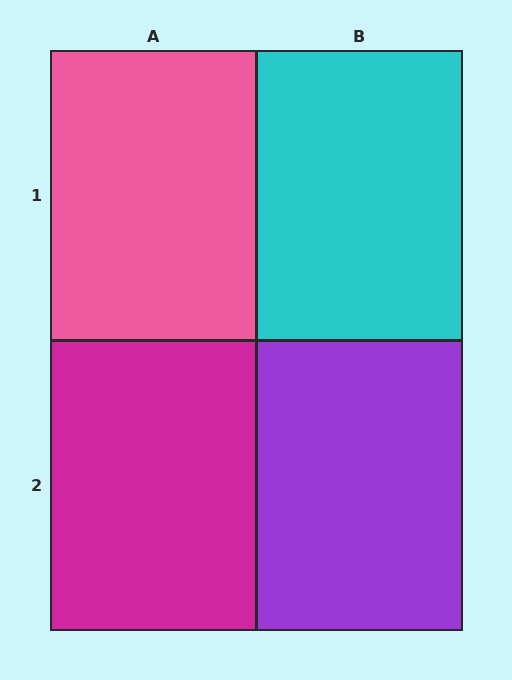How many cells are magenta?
1 cell is magenta.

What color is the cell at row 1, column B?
Cyan.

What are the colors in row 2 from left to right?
Magenta, purple.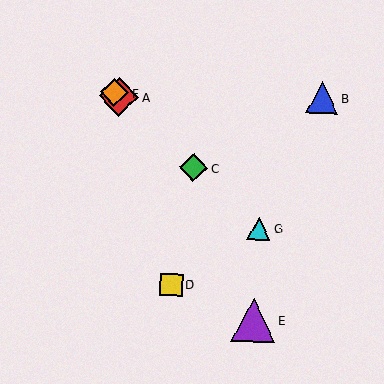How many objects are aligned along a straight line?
4 objects (A, C, F, G) are aligned along a straight line.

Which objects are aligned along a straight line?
Objects A, C, F, G are aligned along a straight line.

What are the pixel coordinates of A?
Object A is at (119, 97).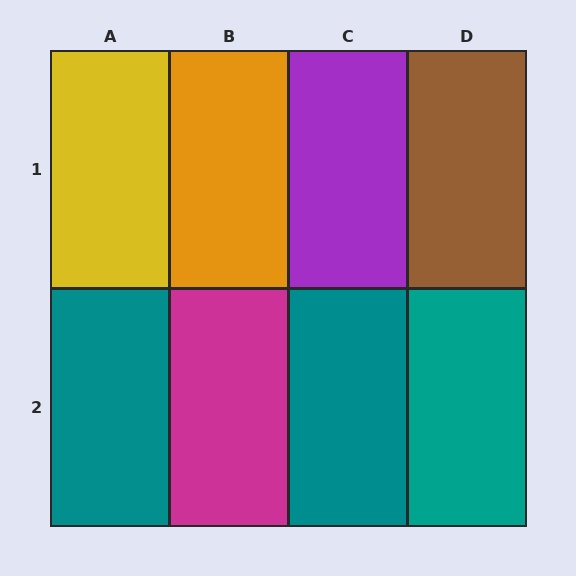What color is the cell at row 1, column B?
Orange.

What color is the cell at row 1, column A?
Yellow.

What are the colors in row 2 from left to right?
Teal, magenta, teal, teal.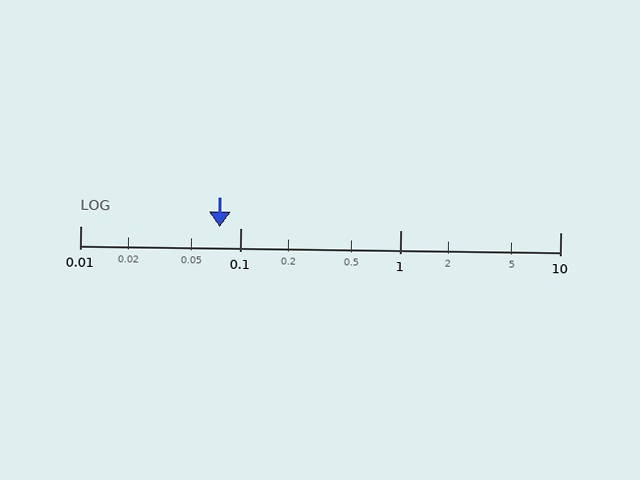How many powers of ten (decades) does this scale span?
The scale spans 3 decades, from 0.01 to 10.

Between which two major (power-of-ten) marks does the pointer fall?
The pointer is between 0.01 and 0.1.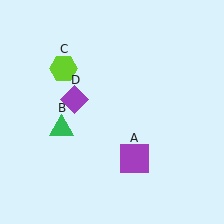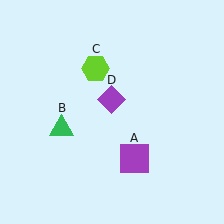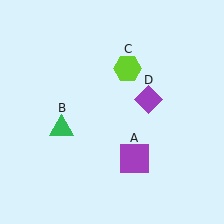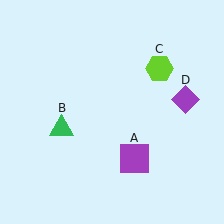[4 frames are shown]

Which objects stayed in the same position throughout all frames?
Purple square (object A) and green triangle (object B) remained stationary.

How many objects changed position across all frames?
2 objects changed position: lime hexagon (object C), purple diamond (object D).